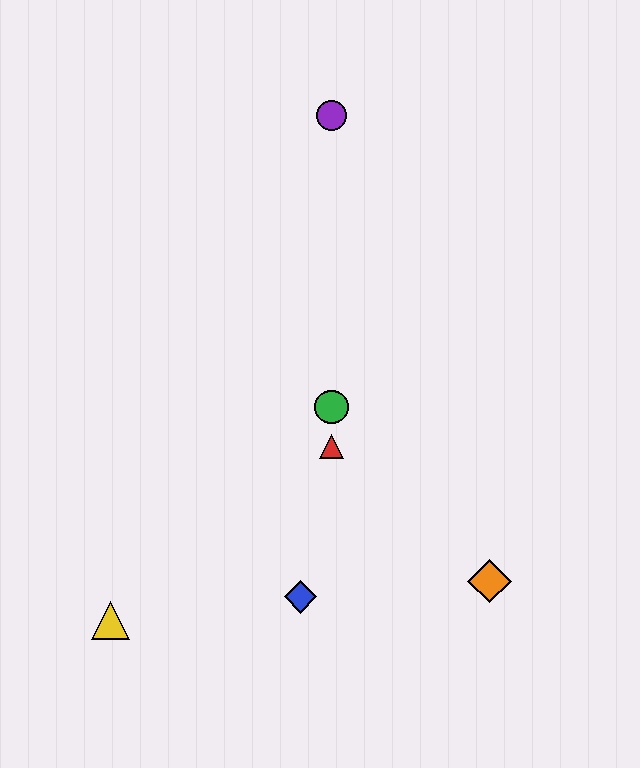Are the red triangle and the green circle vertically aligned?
Yes, both are at x≈332.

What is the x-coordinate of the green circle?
The green circle is at x≈332.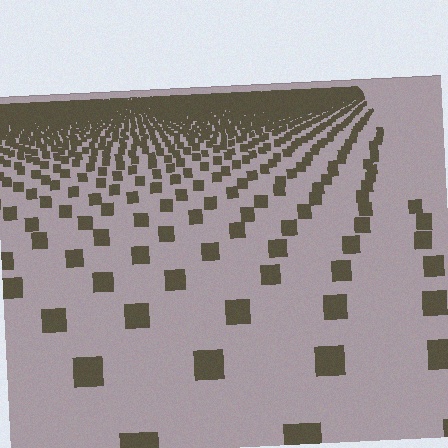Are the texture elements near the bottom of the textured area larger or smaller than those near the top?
Larger. Near the bottom, elements are closer to the viewer and appear at a bigger on-screen size.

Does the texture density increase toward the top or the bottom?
Density increases toward the top.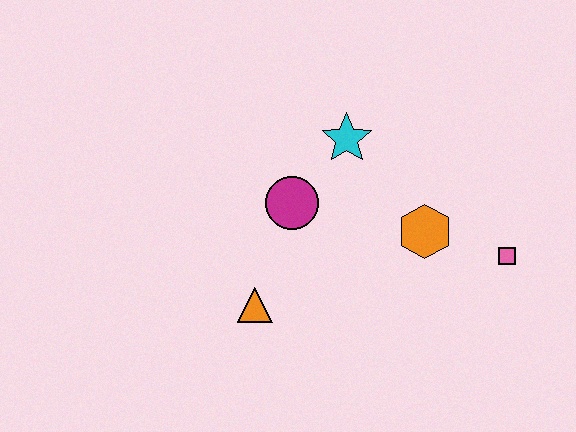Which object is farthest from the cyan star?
The pink square is farthest from the cyan star.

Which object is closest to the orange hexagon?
The pink square is closest to the orange hexagon.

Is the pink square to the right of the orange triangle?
Yes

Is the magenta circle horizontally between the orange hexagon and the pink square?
No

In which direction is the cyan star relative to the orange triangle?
The cyan star is above the orange triangle.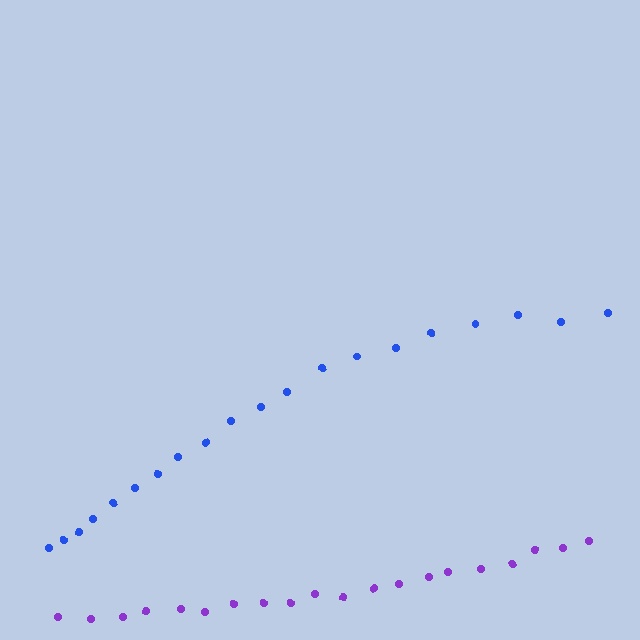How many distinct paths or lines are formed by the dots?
There are 2 distinct paths.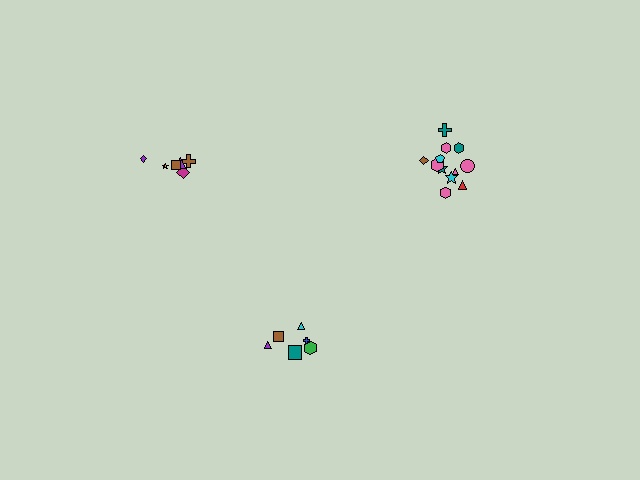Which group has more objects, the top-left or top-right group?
The top-right group.